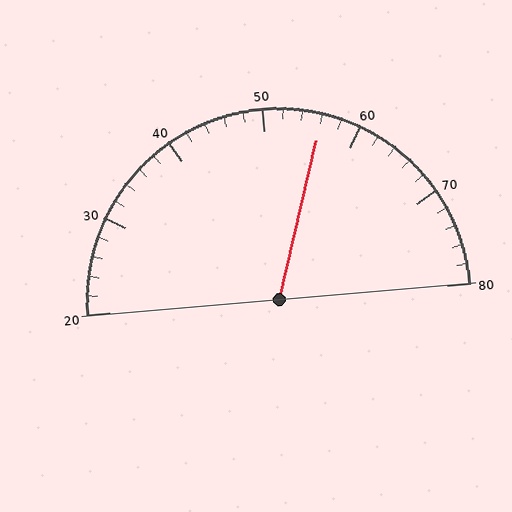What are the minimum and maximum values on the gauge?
The gauge ranges from 20 to 80.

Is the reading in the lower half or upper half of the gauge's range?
The reading is in the upper half of the range (20 to 80).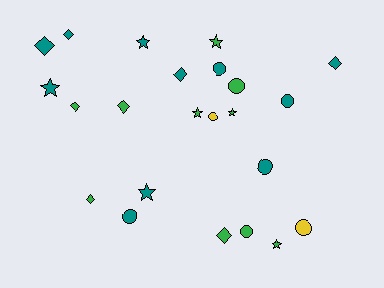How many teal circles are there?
There are 4 teal circles.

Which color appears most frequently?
Teal, with 11 objects.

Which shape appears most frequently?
Circle, with 8 objects.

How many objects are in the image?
There are 23 objects.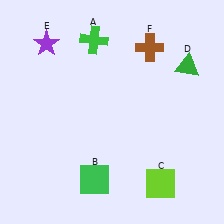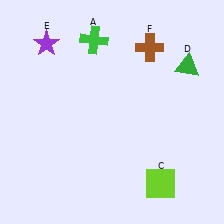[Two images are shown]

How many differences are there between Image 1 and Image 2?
There is 1 difference between the two images.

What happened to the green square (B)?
The green square (B) was removed in Image 2. It was in the bottom-left area of Image 1.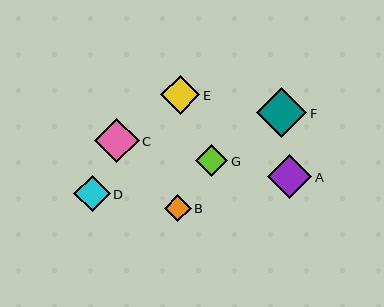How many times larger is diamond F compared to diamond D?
Diamond F is approximately 1.4 times the size of diamond D.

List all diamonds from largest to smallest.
From largest to smallest: F, C, A, E, D, G, B.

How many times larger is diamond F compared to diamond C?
Diamond F is approximately 1.1 times the size of diamond C.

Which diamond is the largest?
Diamond F is the largest with a size of approximately 50 pixels.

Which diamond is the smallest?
Diamond B is the smallest with a size of approximately 27 pixels.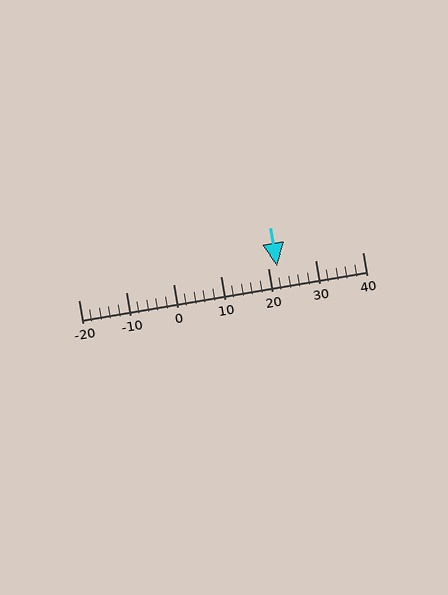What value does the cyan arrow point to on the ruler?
The cyan arrow points to approximately 22.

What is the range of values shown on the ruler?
The ruler shows values from -20 to 40.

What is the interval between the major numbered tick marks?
The major tick marks are spaced 10 units apart.